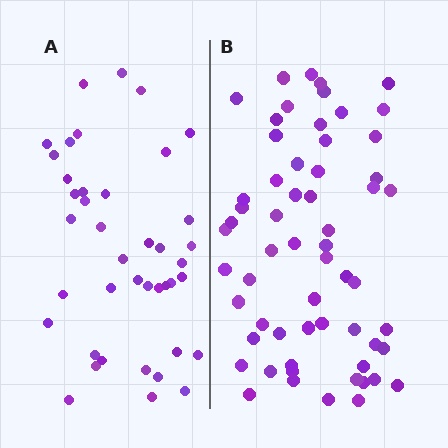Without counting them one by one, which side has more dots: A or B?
Region B (the right region) has more dots.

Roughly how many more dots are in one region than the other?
Region B has approximately 20 more dots than region A.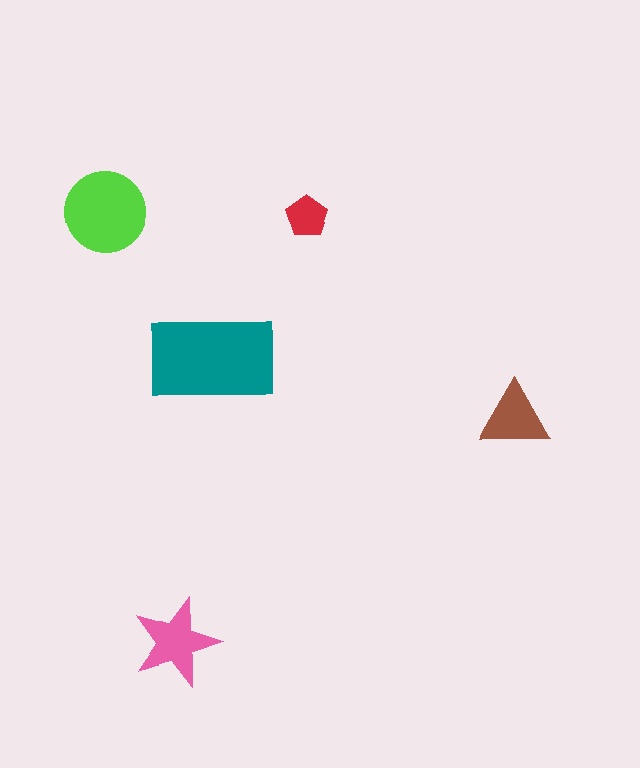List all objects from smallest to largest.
The red pentagon, the brown triangle, the pink star, the lime circle, the teal rectangle.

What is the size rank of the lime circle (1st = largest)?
2nd.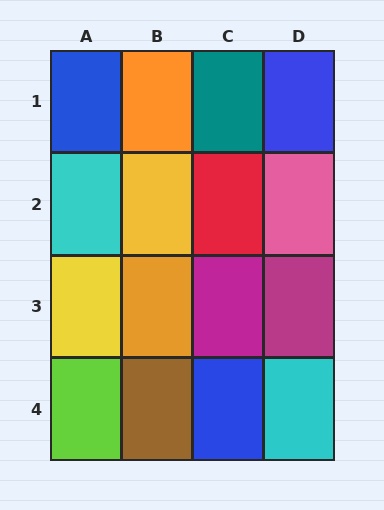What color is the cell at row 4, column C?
Blue.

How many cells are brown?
1 cell is brown.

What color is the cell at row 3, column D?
Magenta.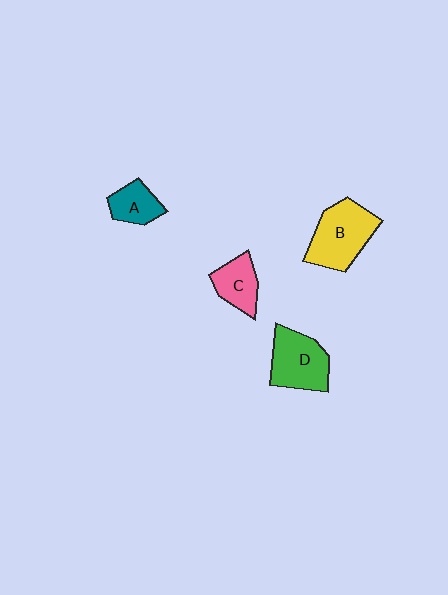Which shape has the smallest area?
Shape A (teal).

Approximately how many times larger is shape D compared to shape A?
Approximately 1.7 times.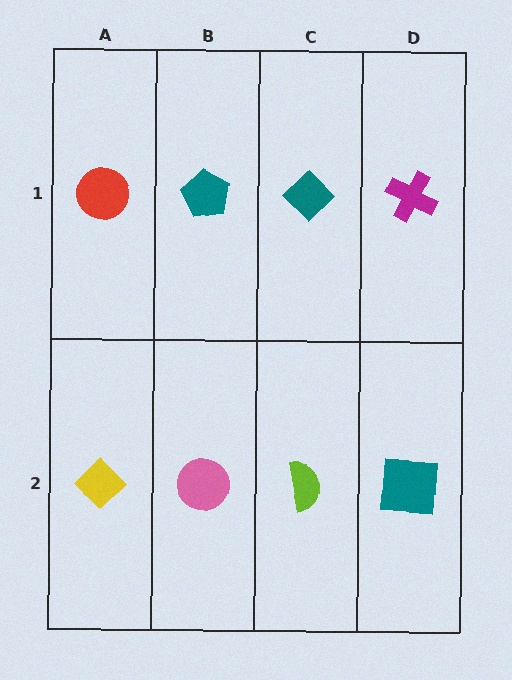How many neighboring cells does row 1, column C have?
3.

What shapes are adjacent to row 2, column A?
A red circle (row 1, column A), a pink circle (row 2, column B).